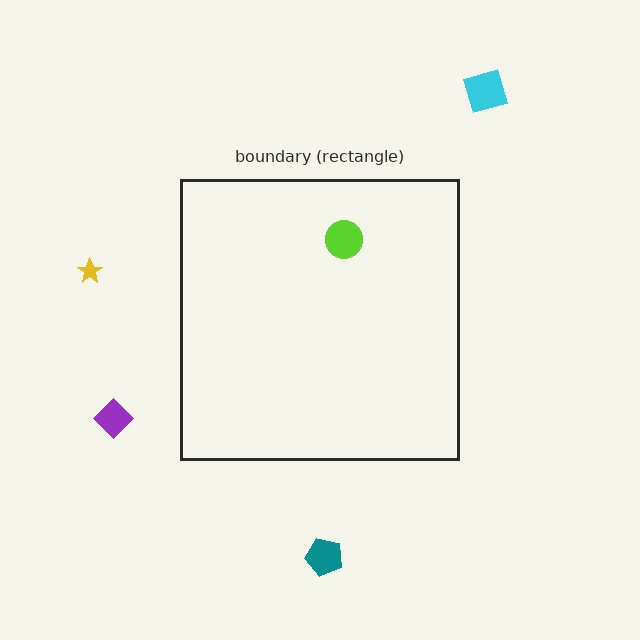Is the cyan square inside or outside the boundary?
Outside.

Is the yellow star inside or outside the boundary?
Outside.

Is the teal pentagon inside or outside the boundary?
Outside.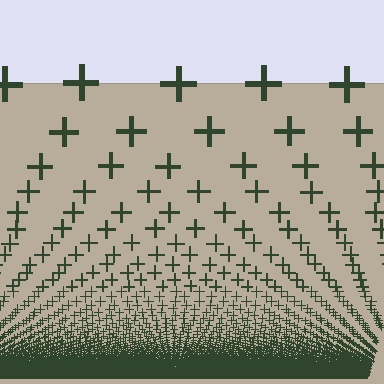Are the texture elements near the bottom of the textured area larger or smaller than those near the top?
Smaller. The gradient is inverted — elements near the bottom are smaller and denser.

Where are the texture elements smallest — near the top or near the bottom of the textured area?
Near the bottom.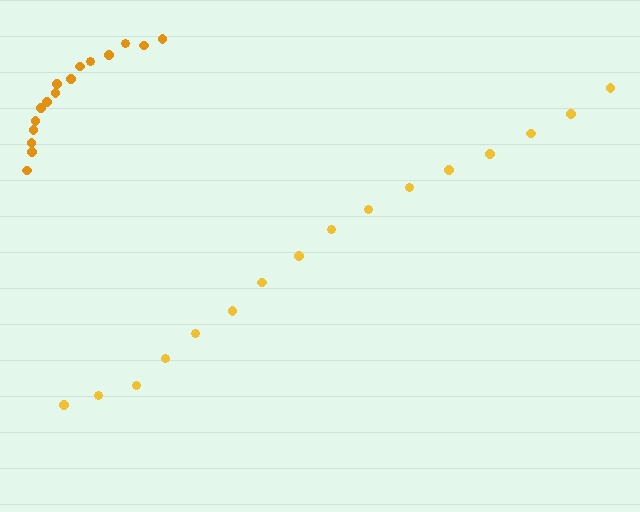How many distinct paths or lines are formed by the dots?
There are 2 distinct paths.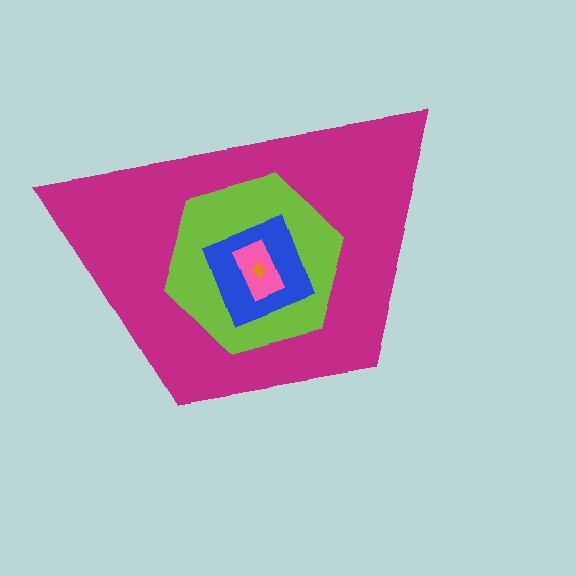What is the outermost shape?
The magenta trapezoid.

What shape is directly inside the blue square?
The pink rectangle.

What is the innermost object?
The orange cross.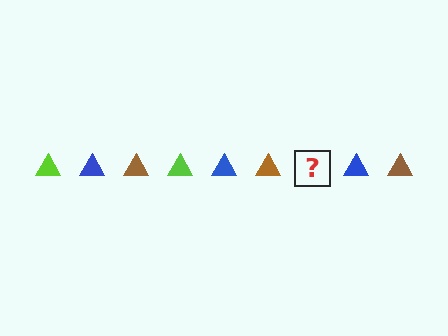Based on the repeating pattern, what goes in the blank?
The blank should be a lime triangle.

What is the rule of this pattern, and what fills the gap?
The rule is that the pattern cycles through lime, blue, brown triangles. The gap should be filled with a lime triangle.